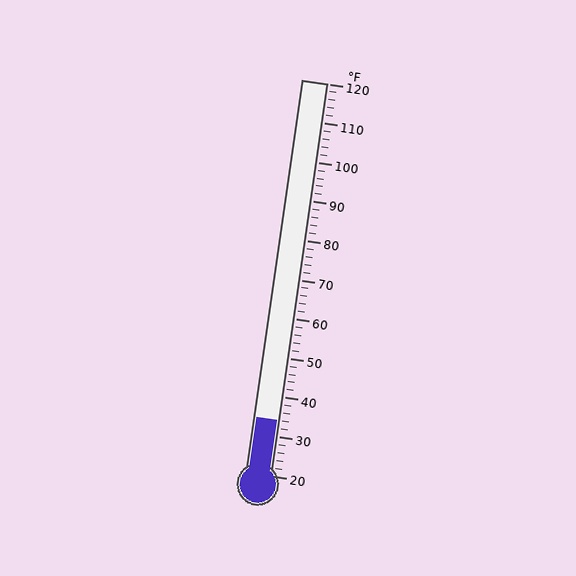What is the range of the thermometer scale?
The thermometer scale ranges from 20°F to 120°F.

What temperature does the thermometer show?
The thermometer shows approximately 34°F.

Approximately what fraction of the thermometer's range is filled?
The thermometer is filled to approximately 15% of its range.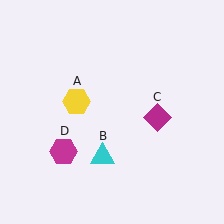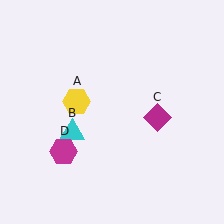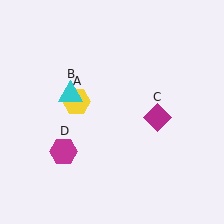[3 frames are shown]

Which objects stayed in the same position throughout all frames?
Yellow hexagon (object A) and magenta diamond (object C) and magenta hexagon (object D) remained stationary.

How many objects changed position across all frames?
1 object changed position: cyan triangle (object B).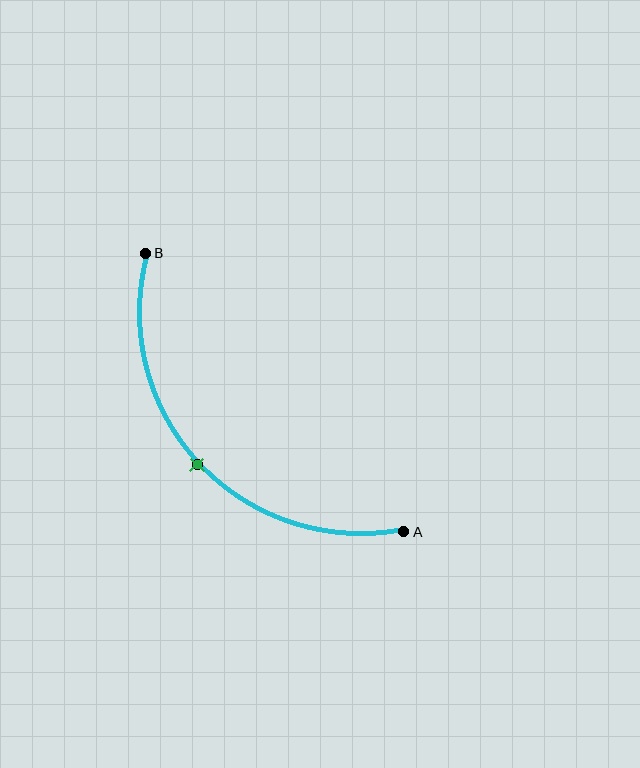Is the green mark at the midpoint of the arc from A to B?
Yes. The green mark lies on the arc at equal arc-length from both A and B — it is the arc midpoint.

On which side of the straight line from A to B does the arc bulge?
The arc bulges below and to the left of the straight line connecting A and B.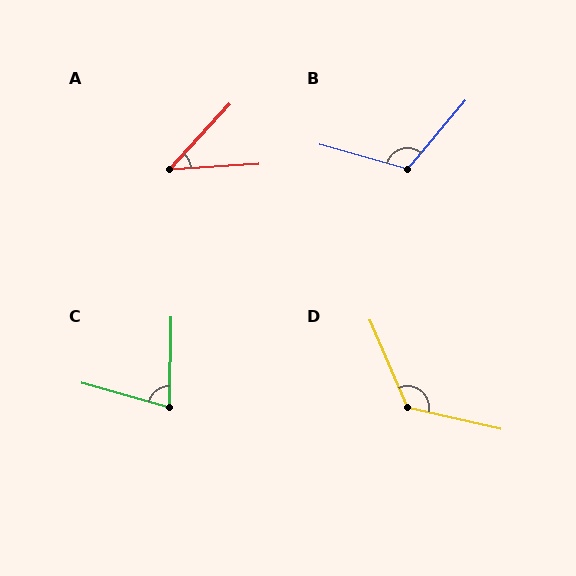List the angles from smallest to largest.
A (44°), C (75°), B (114°), D (126°).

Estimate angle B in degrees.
Approximately 114 degrees.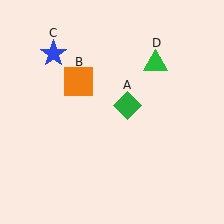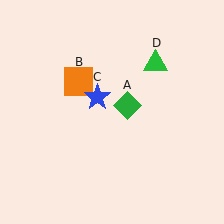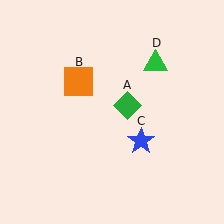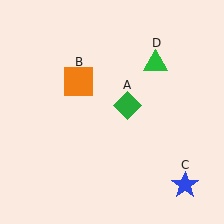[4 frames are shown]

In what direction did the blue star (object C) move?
The blue star (object C) moved down and to the right.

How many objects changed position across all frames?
1 object changed position: blue star (object C).